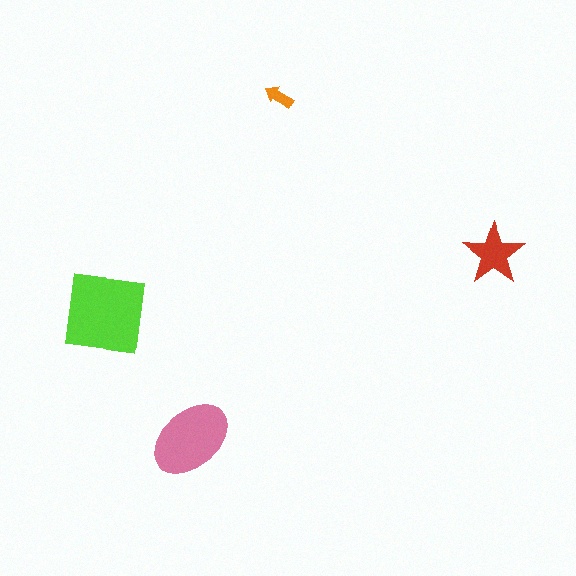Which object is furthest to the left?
The lime square is leftmost.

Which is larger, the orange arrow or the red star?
The red star.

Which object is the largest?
The lime square.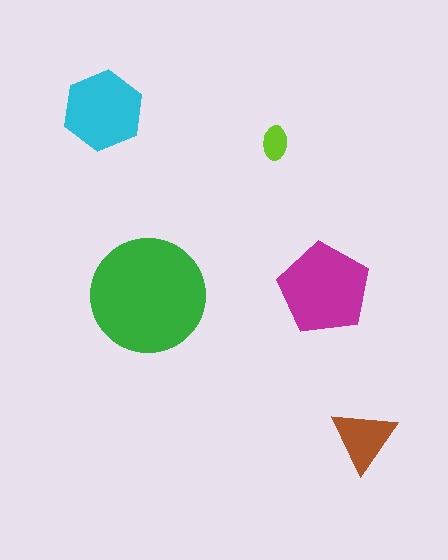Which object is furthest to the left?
The cyan hexagon is leftmost.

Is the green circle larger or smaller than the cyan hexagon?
Larger.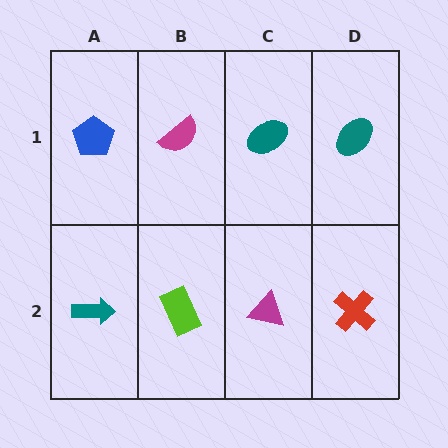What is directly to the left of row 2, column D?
A magenta triangle.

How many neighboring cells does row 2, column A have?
2.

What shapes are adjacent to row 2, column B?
A magenta semicircle (row 1, column B), a teal arrow (row 2, column A), a magenta triangle (row 2, column C).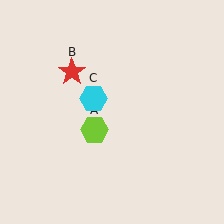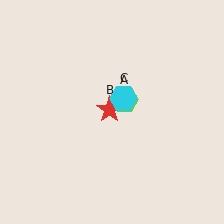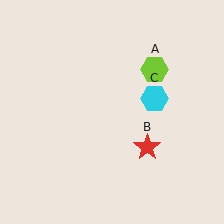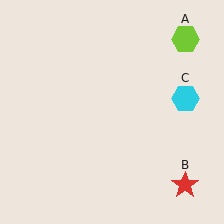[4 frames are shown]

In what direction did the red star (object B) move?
The red star (object B) moved down and to the right.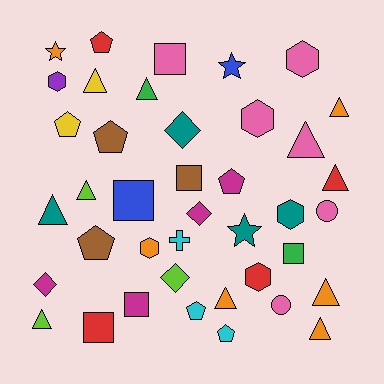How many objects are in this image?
There are 40 objects.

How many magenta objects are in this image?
There are 4 magenta objects.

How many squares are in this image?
There are 6 squares.